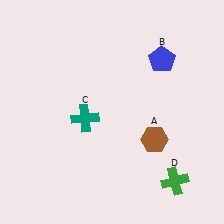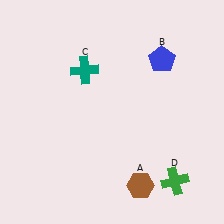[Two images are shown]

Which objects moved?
The objects that moved are: the brown hexagon (A), the teal cross (C).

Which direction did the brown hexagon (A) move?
The brown hexagon (A) moved down.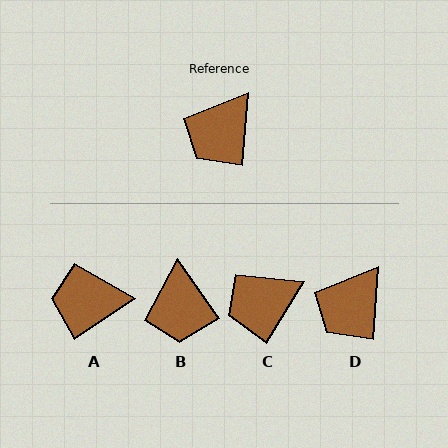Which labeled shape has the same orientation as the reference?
D.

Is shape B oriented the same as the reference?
No, it is off by about 40 degrees.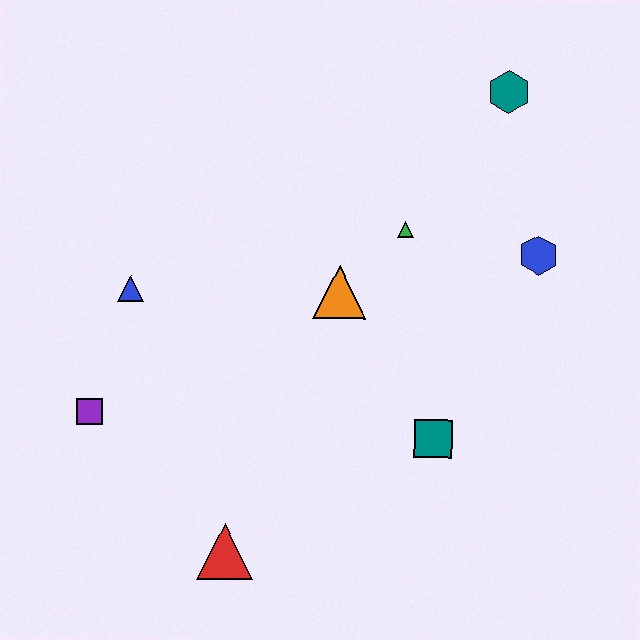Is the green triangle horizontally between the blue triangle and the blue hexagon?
Yes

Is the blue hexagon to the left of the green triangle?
No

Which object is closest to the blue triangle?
The purple square is closest to the blue triangle.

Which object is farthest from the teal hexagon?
The red triangle is farthest from the teal hexagon.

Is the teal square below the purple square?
Yes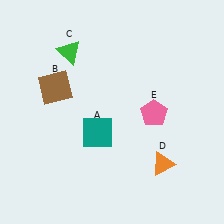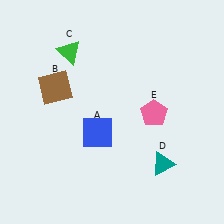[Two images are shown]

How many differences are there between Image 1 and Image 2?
There are 2 differences between the two images.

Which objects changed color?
A changed from teal to blue. D changed from orange to teal.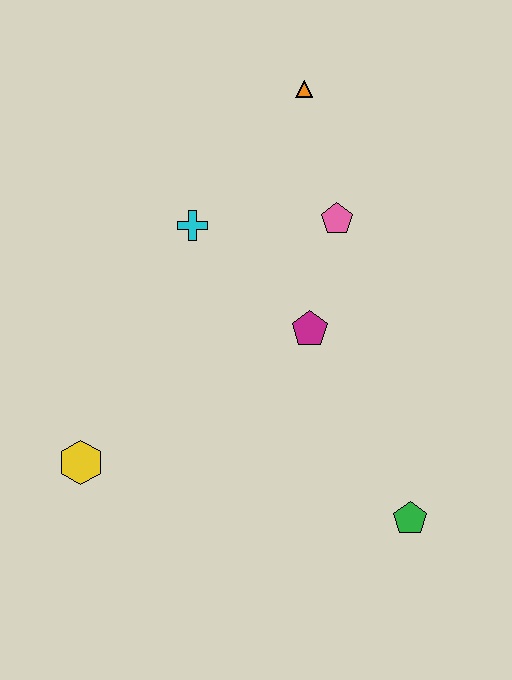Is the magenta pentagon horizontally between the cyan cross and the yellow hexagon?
No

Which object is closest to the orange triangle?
The pink pentagon is closest to the orange triangle.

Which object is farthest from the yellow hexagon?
The orange triangle is farthest from the yellow hexagon.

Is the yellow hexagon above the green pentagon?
Yes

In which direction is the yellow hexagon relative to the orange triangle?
The yellow hexagon is below the orange triangle.